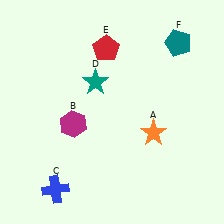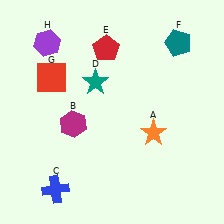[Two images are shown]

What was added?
A red square (G), a purple hexagon (H) were added in Image 2.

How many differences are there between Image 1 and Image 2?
There are 2 differences between the two images.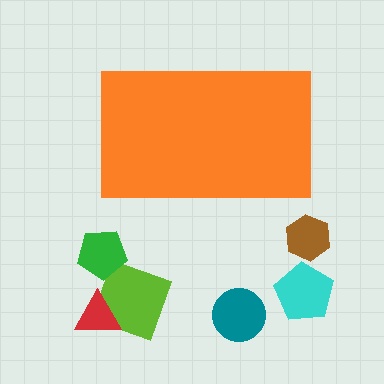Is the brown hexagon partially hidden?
No, the brown hexagon is fully visible.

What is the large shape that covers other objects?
An orange rectangle.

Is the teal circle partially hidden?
No, the teal circle is fully visible.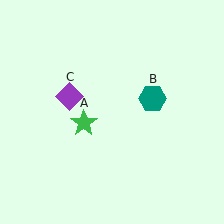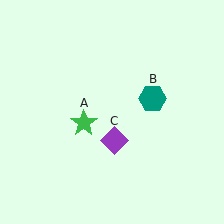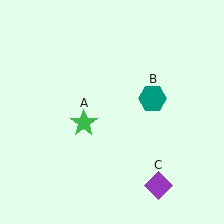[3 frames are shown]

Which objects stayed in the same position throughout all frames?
Green star (object A) and teal hexagon (object B) remained stationary.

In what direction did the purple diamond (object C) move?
The purple diamond (object C) moved down and to the right.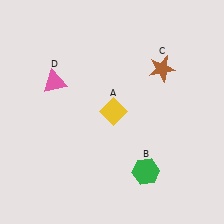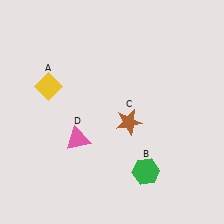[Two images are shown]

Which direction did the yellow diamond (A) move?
The yellow diamond (A) moved left.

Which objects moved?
The objects that moved are: the yellow diamond (A), the brown star (C), the pink triangle (D).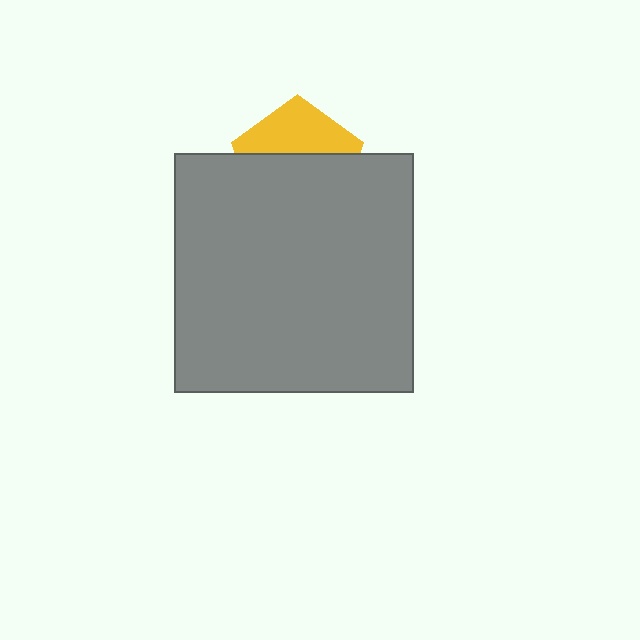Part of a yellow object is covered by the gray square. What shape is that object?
It is a pentagon.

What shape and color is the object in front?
The object in front is a gray square.